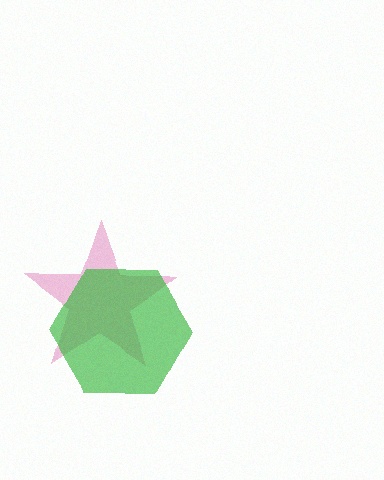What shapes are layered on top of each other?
The layered shapes are: a pink star, a green hexagon.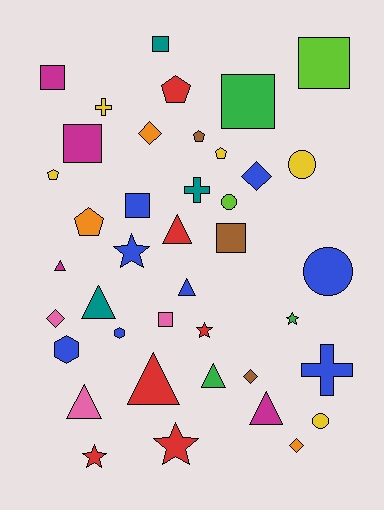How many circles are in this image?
There are 4 circles.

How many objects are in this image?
There are 40 objects.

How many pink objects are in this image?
There are 3 pink objects.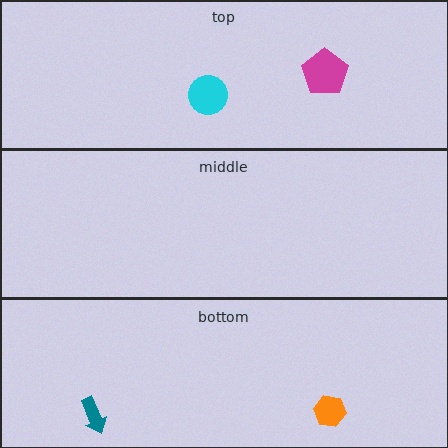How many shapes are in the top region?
2.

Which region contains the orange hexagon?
The bottom region.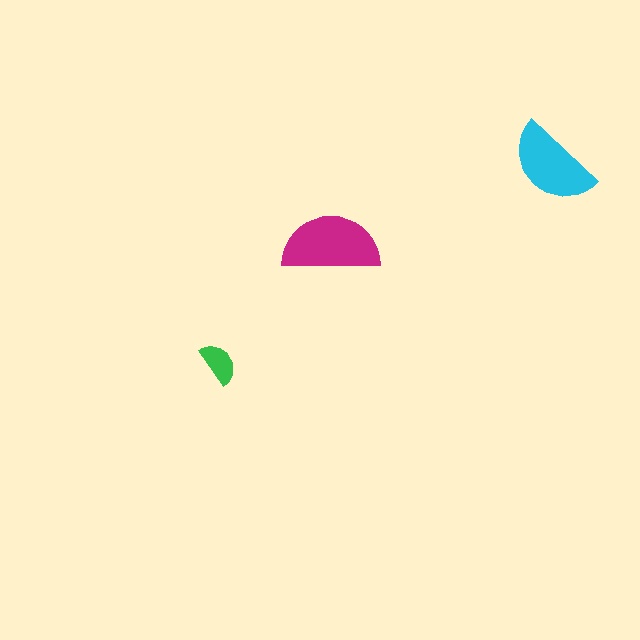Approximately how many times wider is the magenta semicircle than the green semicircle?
About 2 times wider.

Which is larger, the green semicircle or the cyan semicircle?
The cyan one.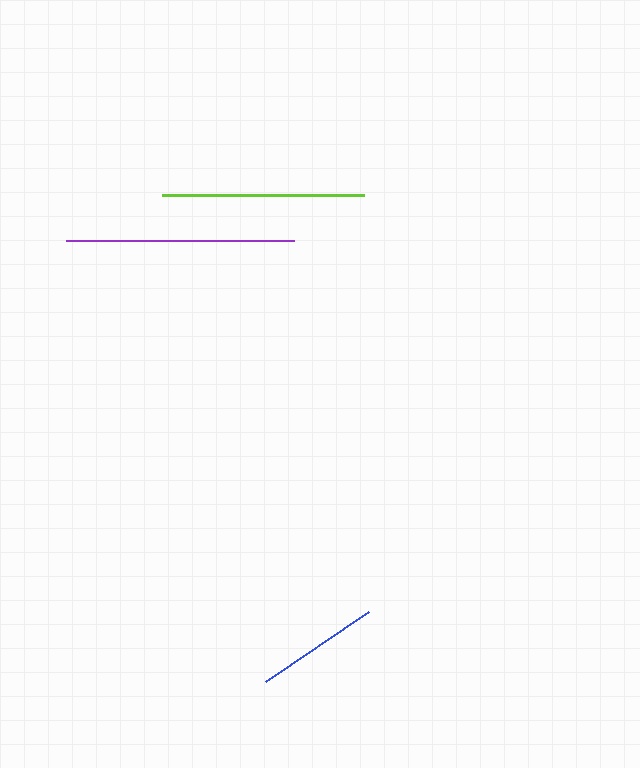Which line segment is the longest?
The purple line is the longest at approximately 228 pixels.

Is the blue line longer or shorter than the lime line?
The lime line is longer than the blue line.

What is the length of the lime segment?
The lime segment is approximately 201 pixels long.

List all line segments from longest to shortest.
From longest to shortest: purple, lime, blue.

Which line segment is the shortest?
The blue line is the shortest at approximately 124 pixels.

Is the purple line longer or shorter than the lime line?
The purple line is longer than the lime line.